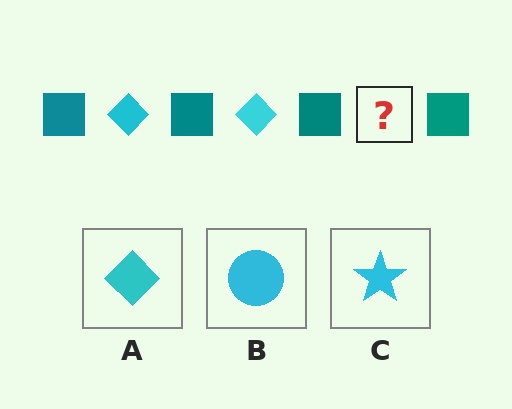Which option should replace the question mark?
Option A.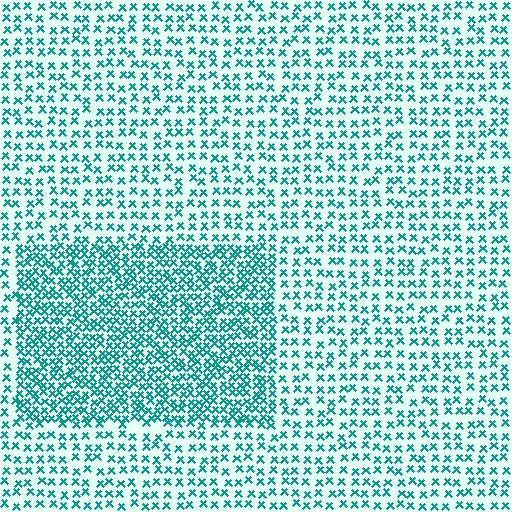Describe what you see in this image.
The image contains small teal elements arranged at two different densities. A rectangle-shaped region is visible where the elements are more densely packed than the surrounding area.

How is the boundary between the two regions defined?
The boundary is defined by a change in element density (approximately 2.0x ratio). All elements are the same color, size, and shape.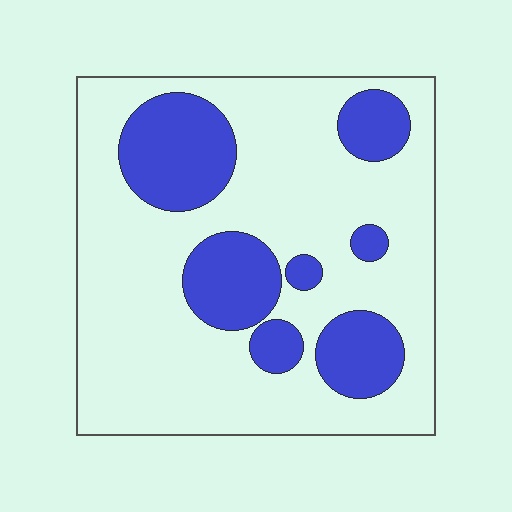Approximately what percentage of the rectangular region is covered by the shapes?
Approximately 25%.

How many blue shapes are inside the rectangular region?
7.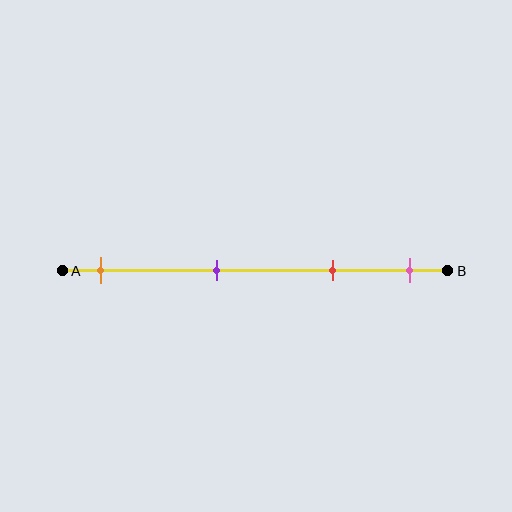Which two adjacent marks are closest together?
The red and pink marks are the closest adjacent pair.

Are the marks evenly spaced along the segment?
No, the marks are not evenly spaced.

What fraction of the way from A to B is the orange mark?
The orange mark is approximately 10% (0.1) of the way from A to B.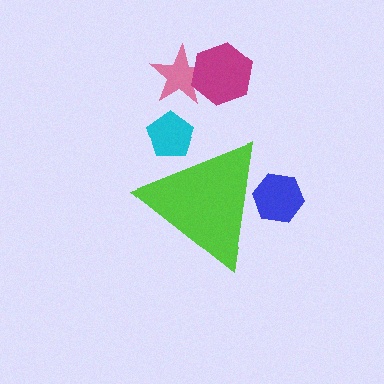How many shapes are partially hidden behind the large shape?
2 shapes are partially hidden.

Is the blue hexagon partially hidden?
Yes, the blue hexagon is partially hidden behind the lime triangle.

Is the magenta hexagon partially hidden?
No, the magenta hexagon is fully visible.